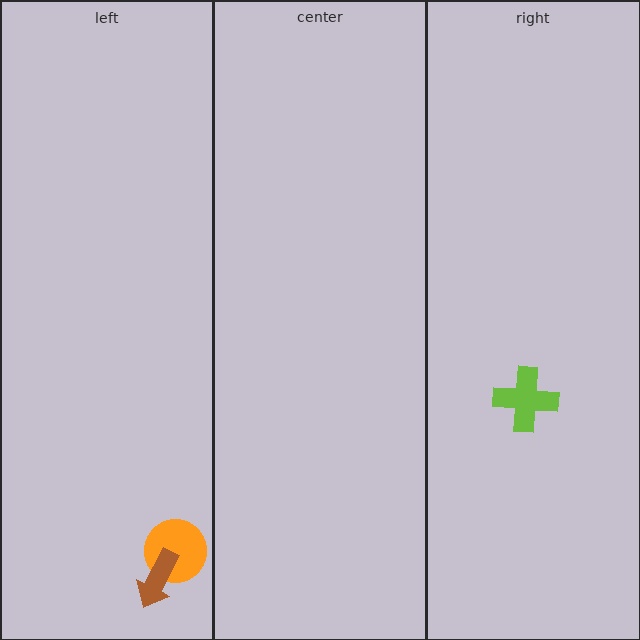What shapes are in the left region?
The orange circle, the brown arrow.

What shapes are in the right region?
The lime cross.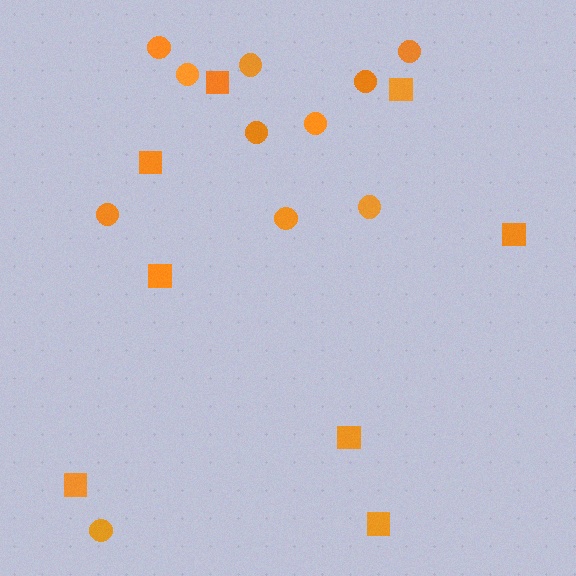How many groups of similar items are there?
There are 2 groups: one group of circles (11) and one group of squares (8).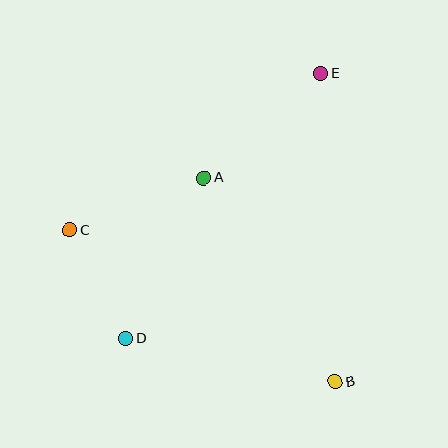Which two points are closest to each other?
Points C and D are closest to each other.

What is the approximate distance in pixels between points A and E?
The distance between A and E is approximately 157 pixels.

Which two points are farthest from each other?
Points D and E are farthest from each other.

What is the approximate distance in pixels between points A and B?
The distance between A and B is approximately 243 pixels.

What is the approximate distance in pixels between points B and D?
The distance between B and D is approximately 213 pixels.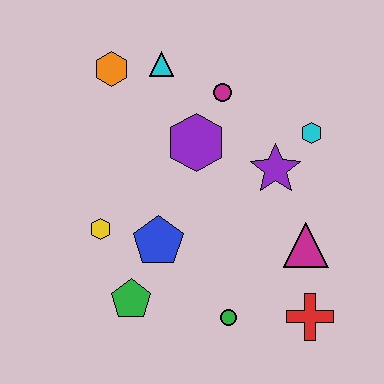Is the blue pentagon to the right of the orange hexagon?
Yes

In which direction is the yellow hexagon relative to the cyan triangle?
The yellow hexagon is below the cyan triangle.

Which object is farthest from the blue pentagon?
The cyan hexagon is farthest from the blue pentagon.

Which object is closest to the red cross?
The magenta triangle is closest to the red cross.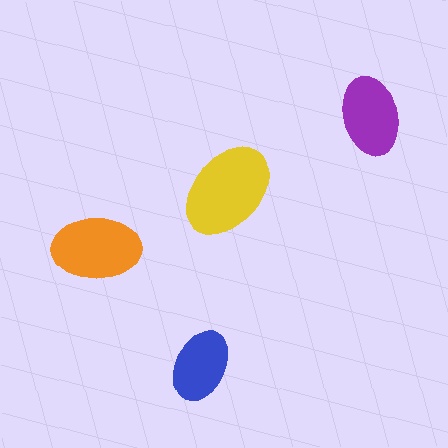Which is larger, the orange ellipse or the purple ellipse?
The orange one.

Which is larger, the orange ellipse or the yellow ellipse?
The yellow one.